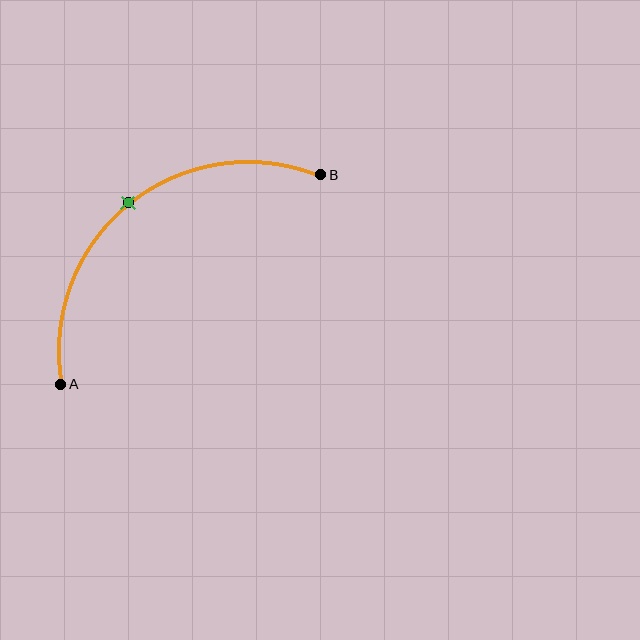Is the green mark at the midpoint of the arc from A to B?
Yes. The green mark lies on the arc at equal arc-length from both A and B — it is the arc midpoint.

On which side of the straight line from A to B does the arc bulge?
The arc bulges above and to the left of the straight line connecting A and B.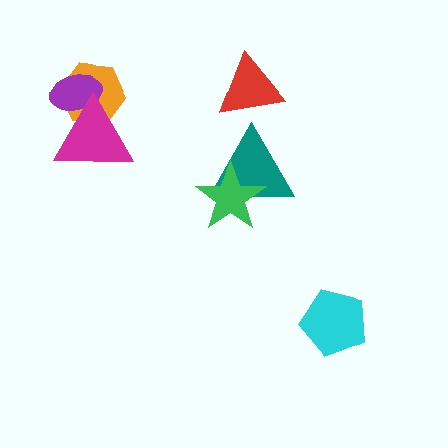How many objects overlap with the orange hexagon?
2 objects overlap with the orange hexagon.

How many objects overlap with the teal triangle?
1 object overlaps with the teal triangle.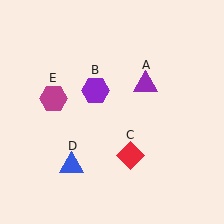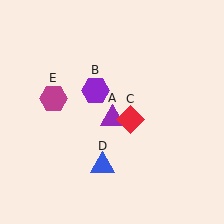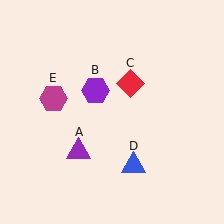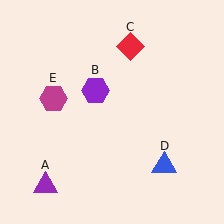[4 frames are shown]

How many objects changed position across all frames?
3 objects changed position: purple triangle (object A), red diamond (object C), blue triangle (object D).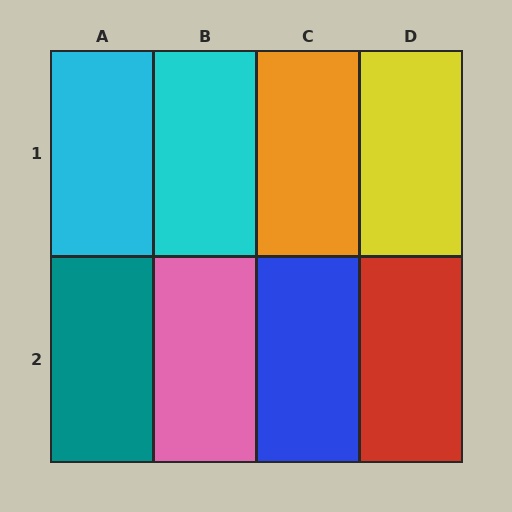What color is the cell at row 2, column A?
Teal.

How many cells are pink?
1 cell is pink.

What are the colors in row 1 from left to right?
Cyan, cyan, orange, yellow.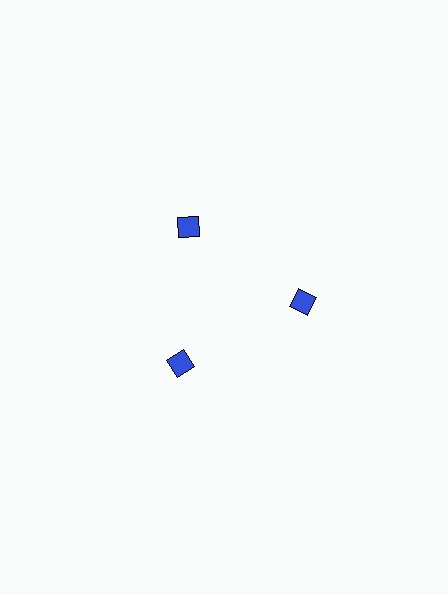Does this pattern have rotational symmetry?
Yes, this pattern has 3-fold rotational symmetry. It looks the same after rotating 120 degrees around the center.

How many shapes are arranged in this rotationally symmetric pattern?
There are 3 shapes, arranged in 3 groups of 1.